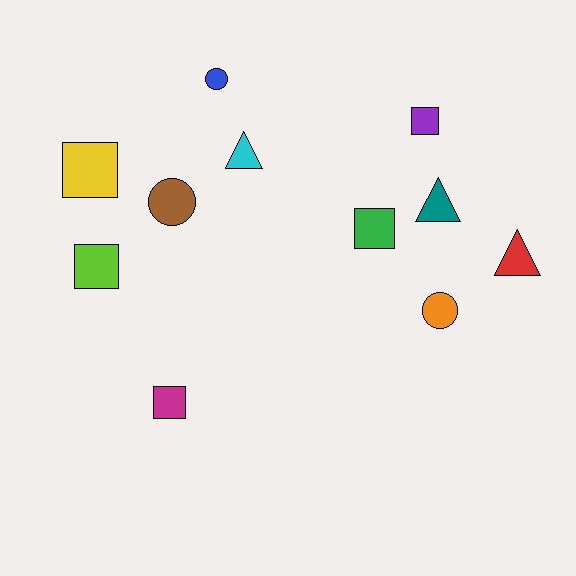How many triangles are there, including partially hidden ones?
There are 3 triangles.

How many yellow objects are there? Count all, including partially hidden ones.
There is 1 yellow object.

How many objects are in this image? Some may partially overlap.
There are 11 objects.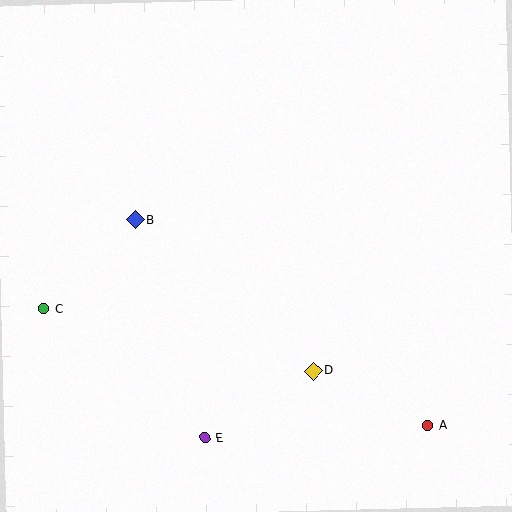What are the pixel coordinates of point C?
Point C is at (44, 309).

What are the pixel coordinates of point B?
Point B is at (135, 220).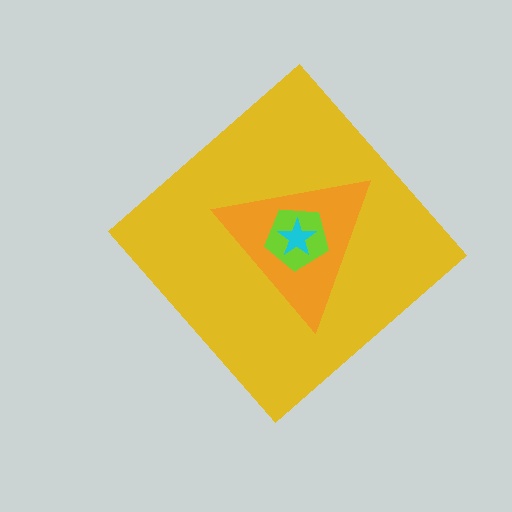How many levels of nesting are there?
4.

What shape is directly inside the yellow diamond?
The orange triangle.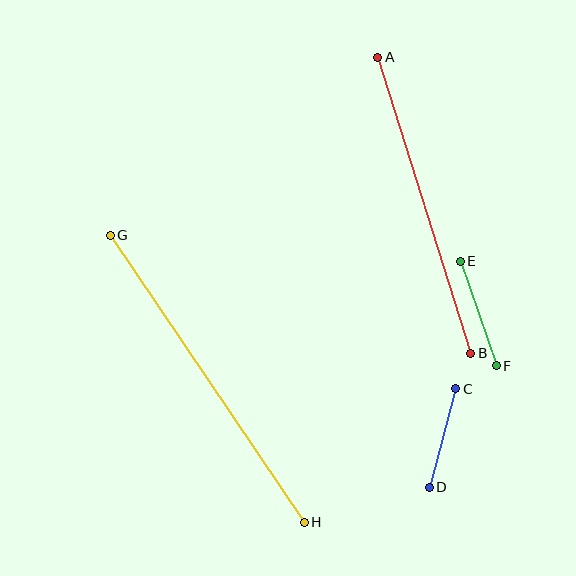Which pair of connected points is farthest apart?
Points G and H are farthest apart.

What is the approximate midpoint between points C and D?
The midpoint is at approximately (443, 438) pixels.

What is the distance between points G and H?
The distance is approximately 346 pixels.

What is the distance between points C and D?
The distance is approximately 102 pixels.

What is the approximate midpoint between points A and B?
The midpoint is at approximately (424, 205) pixels.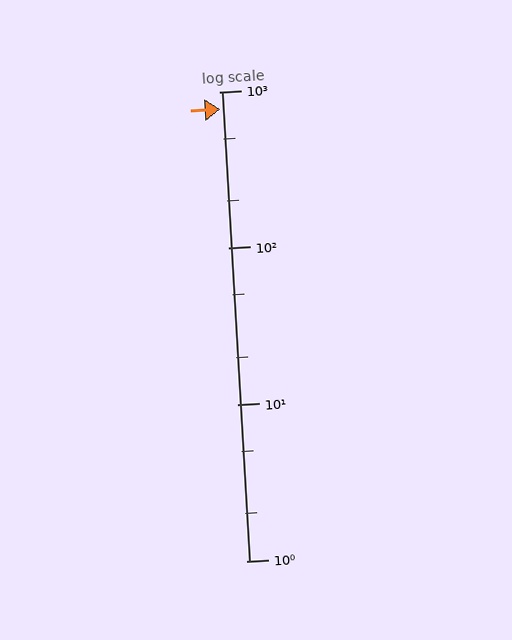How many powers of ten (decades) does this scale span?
The scale spans 3 decades, from 1 to 1000.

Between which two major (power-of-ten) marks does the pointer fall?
The pointer is between 100 and 1000.